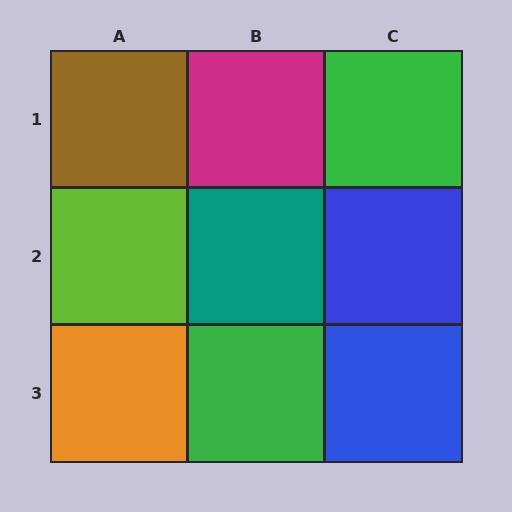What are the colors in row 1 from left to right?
Brown, magenta, green.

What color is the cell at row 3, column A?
Orange.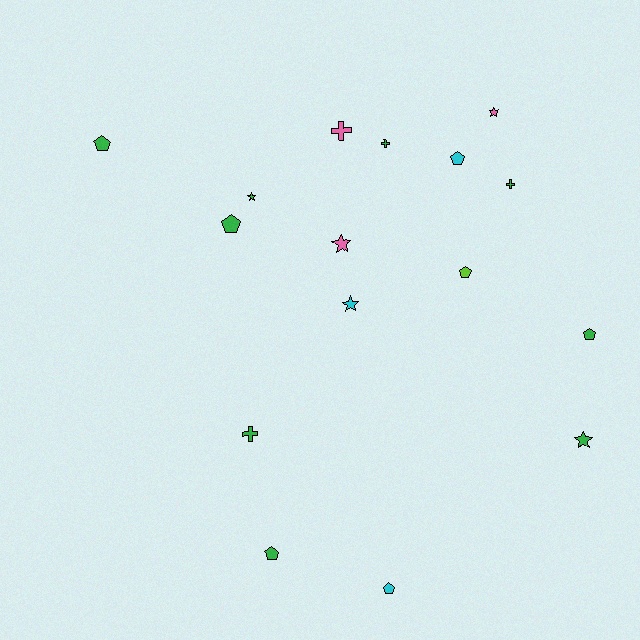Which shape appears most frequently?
Pentagon, with 7 objects.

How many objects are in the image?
There are 16 objects.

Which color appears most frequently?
Green, with 9 objects.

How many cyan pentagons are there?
There are 2 cyan pentagons.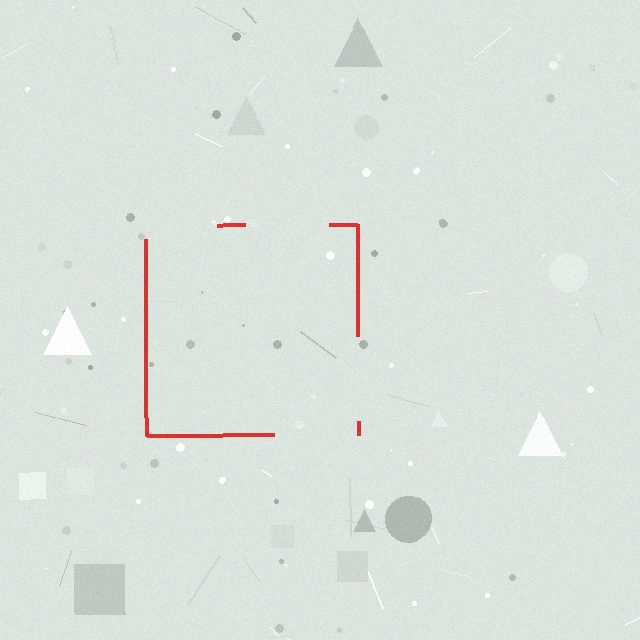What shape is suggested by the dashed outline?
The dashed outline suggests a square.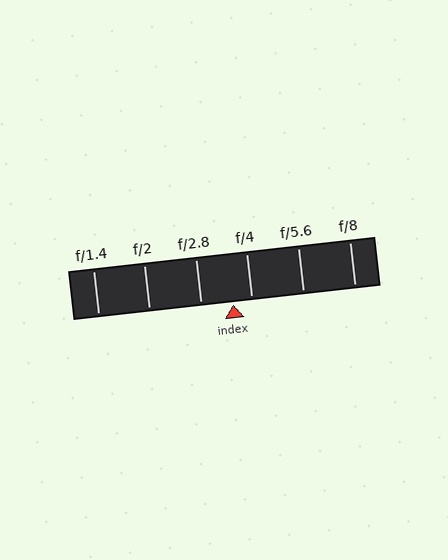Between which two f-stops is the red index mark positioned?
The index mark is between f/2.8 and f/4.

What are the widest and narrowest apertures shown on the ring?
The widest aperture shown is f/1.4 and the narrowest is f/8.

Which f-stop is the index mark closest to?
The index mark is closest to f/4.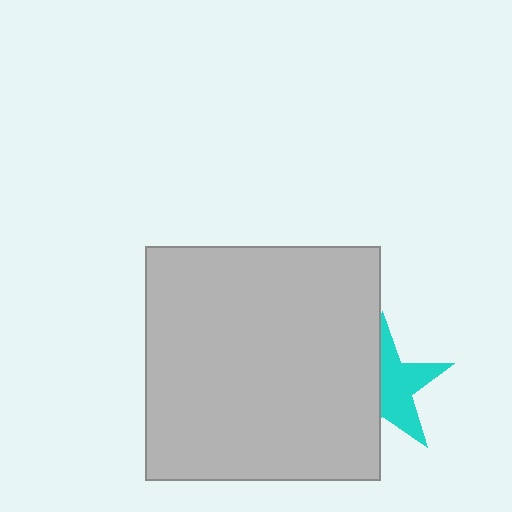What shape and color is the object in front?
The object in front is a light gray square.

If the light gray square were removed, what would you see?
You would see the complete cyan star.